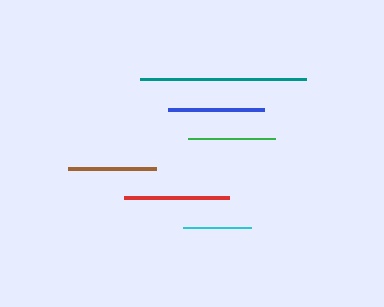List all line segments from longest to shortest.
From longest to shortest: teal, red, blue, brown, green, cyan.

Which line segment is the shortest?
The cyan line is the shortest at approximately 68 pixels.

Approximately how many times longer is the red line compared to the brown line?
The red line is approximately 1.2 times the length of the brown line.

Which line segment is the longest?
The teal line is the longest at approximately 166 pixels.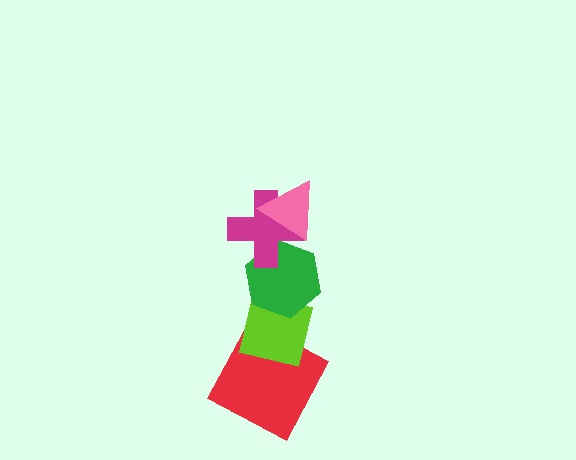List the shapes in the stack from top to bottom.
From top to bottom: the pink triangle, the magenta cross, the green hexagon, the lime square, the red square.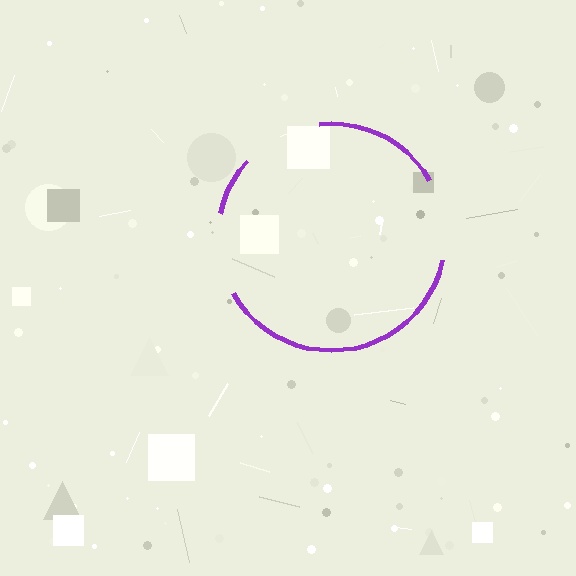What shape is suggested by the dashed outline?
The dashed outline suggests a circle.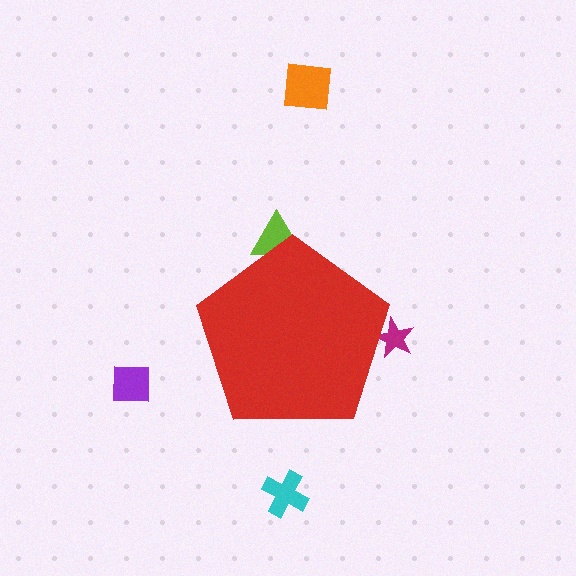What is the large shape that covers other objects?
A red pentagon.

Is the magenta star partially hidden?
Yes, the magenta star is partially hidden behind the red pentagon.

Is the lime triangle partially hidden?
Yes, the lime triangle is partially hidden behind the red pentagon.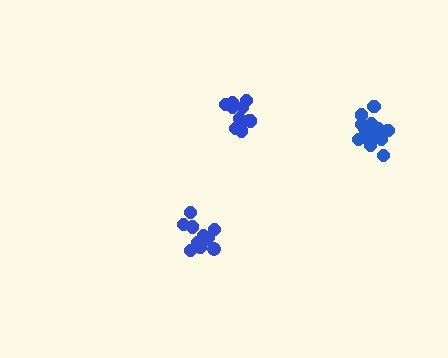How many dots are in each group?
Group 1: 12 dots, Group 2: 11 dots, Group 3: 17 dots (40 total).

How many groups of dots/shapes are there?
There are 3 groups.